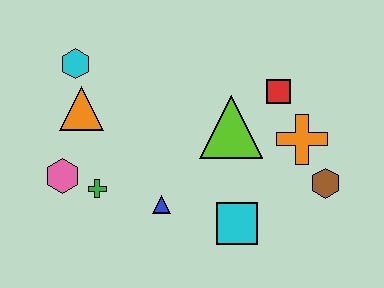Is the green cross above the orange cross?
No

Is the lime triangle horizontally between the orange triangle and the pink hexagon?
No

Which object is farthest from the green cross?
The brown hexagon is farthest from the green cross.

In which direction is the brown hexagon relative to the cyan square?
The brown hexagon is to the right of the cyan square.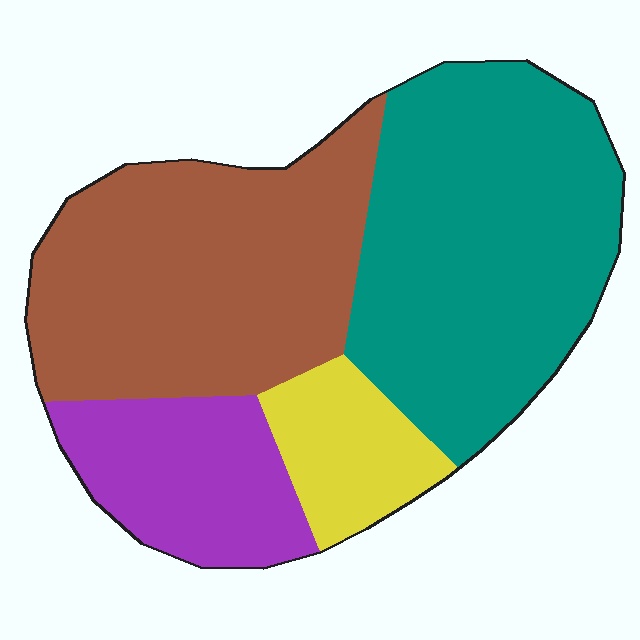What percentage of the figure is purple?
Purple takes up about one sixth (1/6) of the figure.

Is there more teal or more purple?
Teal.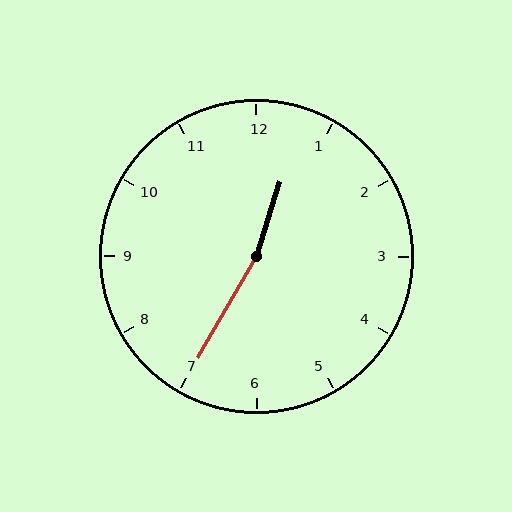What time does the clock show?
12:35.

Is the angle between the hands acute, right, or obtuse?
It is obtuse.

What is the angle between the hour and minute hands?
Approximately 168 degrees.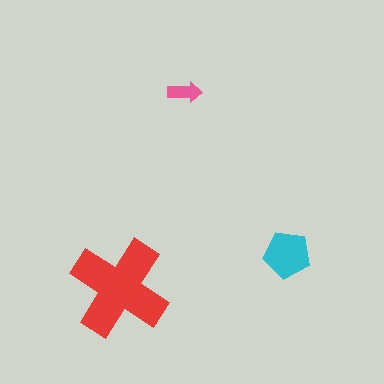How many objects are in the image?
There are 3 objects in the image.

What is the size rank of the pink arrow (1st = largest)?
3rd.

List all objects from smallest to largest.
The pink arrow, the cyan pentagon, the red cross.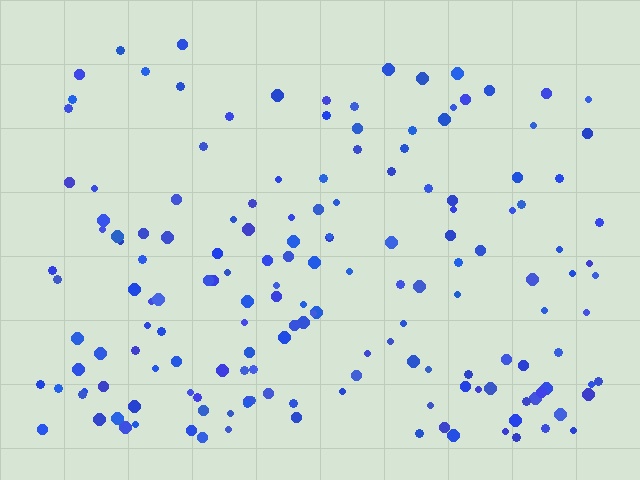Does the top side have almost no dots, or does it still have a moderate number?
Still a moderate number, just noticeably fewer than the bottom.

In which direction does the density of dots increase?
From top to bottom, with the bottom side densest.